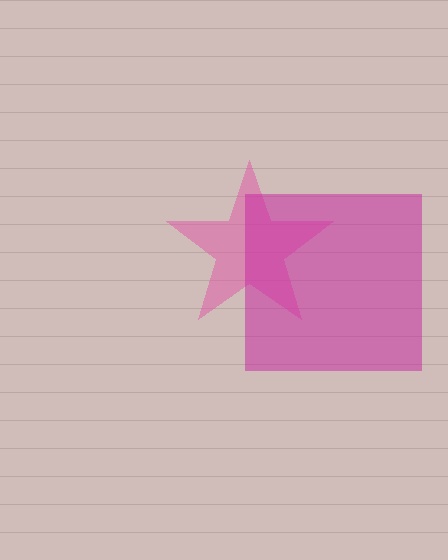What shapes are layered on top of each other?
The layered shapes are: a pink star, a magenta square.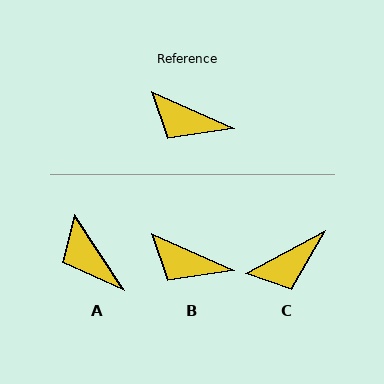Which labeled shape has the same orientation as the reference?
B.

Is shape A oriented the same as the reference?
No, it is off by about 33 degrees.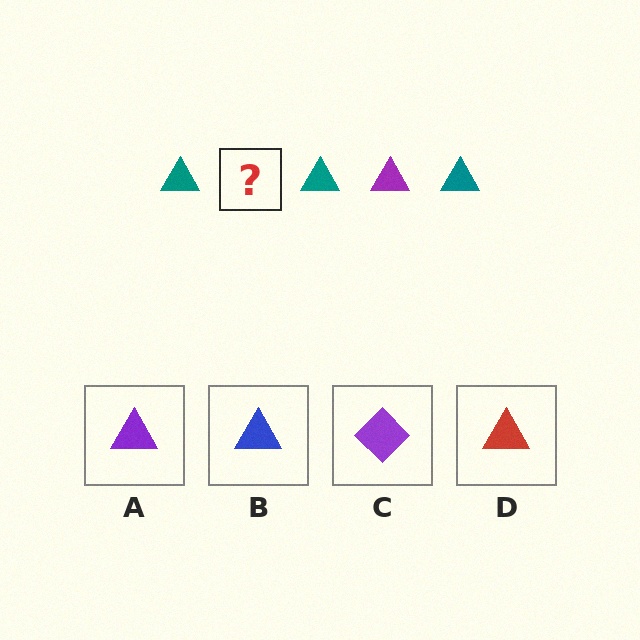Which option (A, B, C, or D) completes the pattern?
A.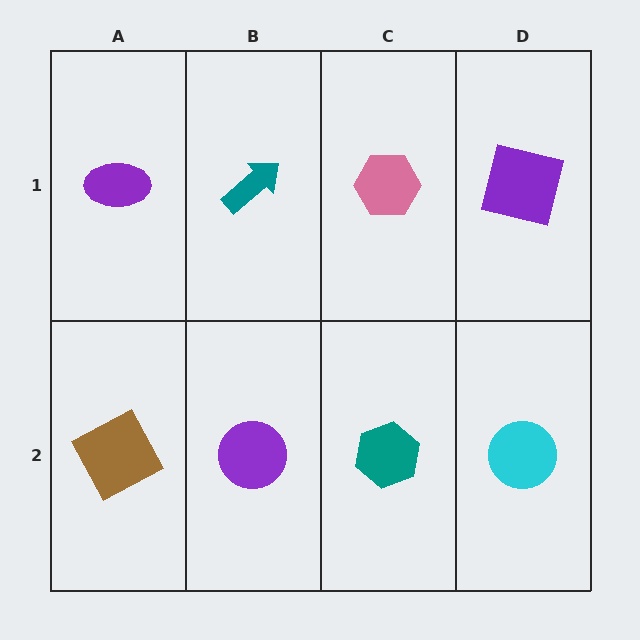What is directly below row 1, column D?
A cyan circle.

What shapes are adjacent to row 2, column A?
A purple ellipse (row 1, column A), a purple circle (row 2, column B).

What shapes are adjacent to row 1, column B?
A purple circle (row 2, column B), a purple ellipse (row 1, column A), a pink hexagon (row 1, column C).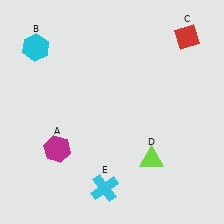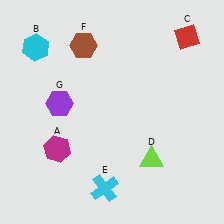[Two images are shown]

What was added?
A brown hexagon (F), a purple hexagon (G) were added in Image 2.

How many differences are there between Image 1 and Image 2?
There are 2 differences between the two images.